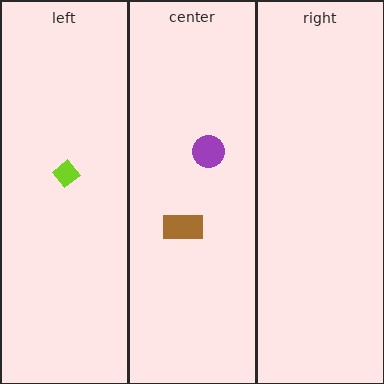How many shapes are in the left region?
1.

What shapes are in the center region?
The purple circle, the brown rectangle.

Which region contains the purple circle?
The center region.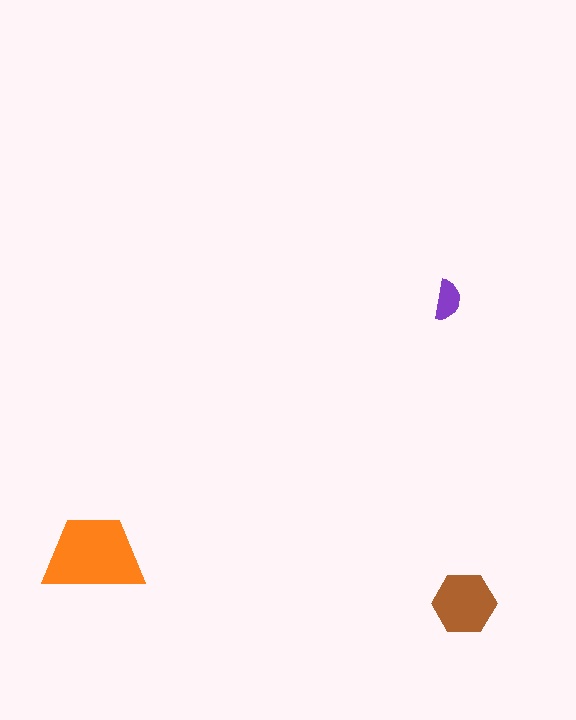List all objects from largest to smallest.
The orange trapezoid, the brown hexagon, the purple semicircle.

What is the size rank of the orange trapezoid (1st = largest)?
1st.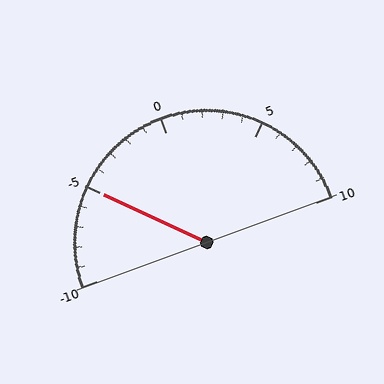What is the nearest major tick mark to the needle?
The nearest major tick mark is -5.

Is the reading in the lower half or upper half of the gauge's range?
The reading is in the lower half of the range (-10 to 10).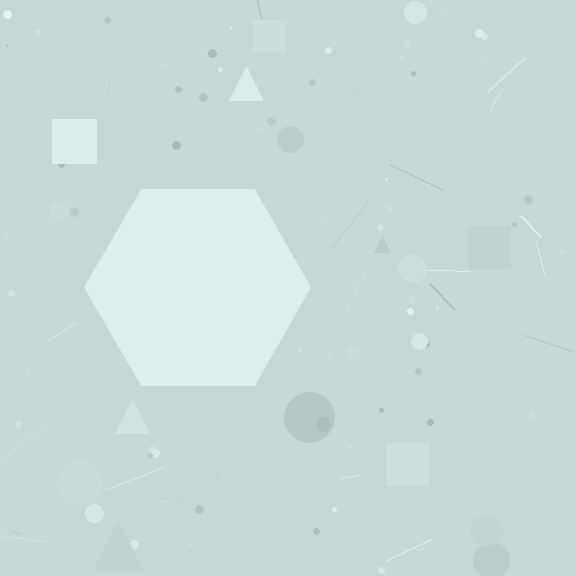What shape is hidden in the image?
A hexagon is hidden in the image.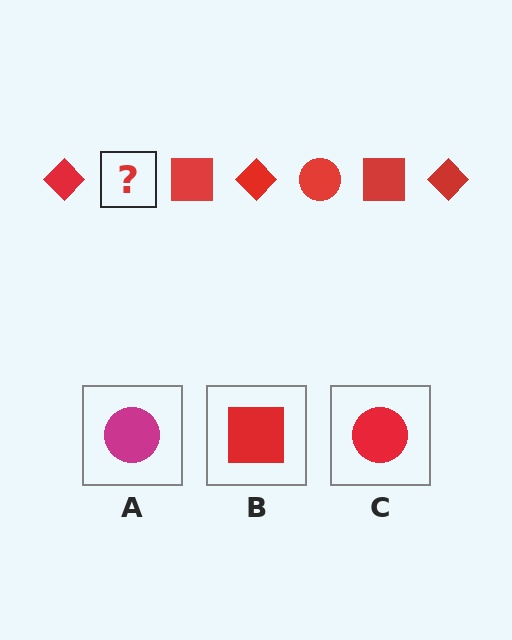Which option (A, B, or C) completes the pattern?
C.